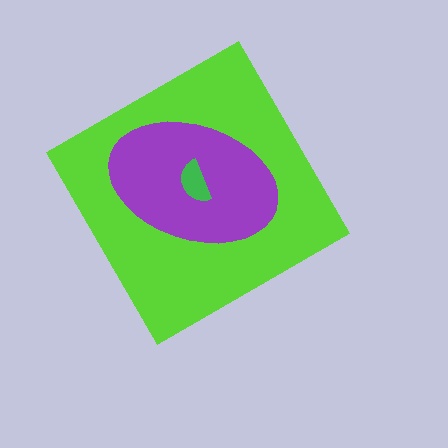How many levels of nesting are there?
3.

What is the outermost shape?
The lime diamond.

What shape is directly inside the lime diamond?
The purple ellipse.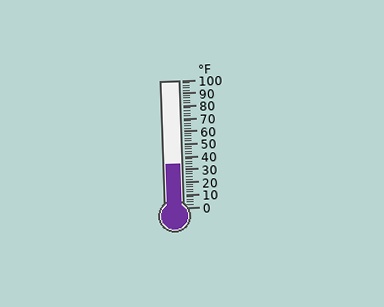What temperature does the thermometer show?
The thermometer shows approximately 34°F.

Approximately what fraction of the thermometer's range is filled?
The thermometer is filled to approximately 35% of its range.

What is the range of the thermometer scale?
The thermometer scale ranges from 0°F to 100°F.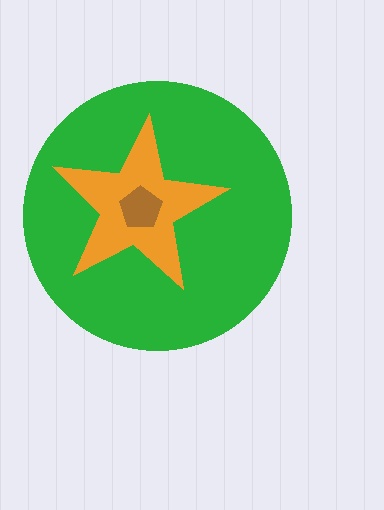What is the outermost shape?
The green circle.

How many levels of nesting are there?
3.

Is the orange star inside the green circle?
Yes.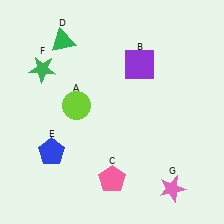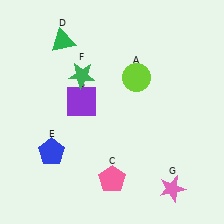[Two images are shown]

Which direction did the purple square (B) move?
The purple square (B) moved left.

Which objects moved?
The objects that moved are: the lime circle (A), the purple square (B), the green star (F).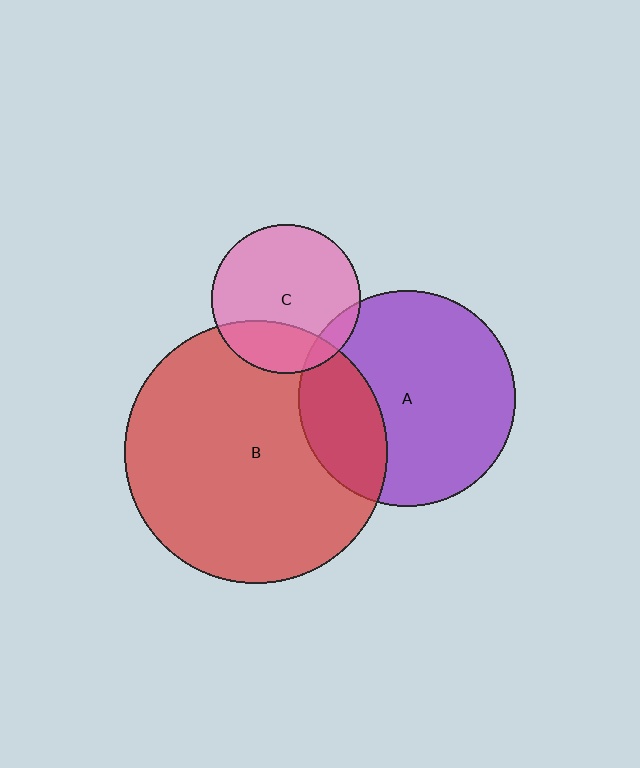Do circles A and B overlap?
Yes.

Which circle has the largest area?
Circle B (red).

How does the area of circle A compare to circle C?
Approximately 2.1 times.